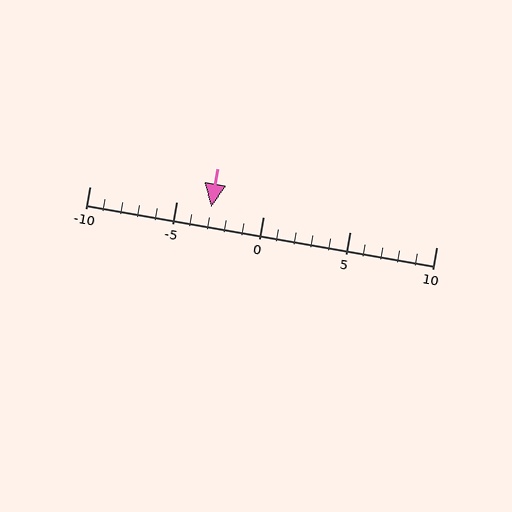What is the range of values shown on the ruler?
The ruler shows values from -10 to 10.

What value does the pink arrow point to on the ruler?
The pink arrow points to approximately -3.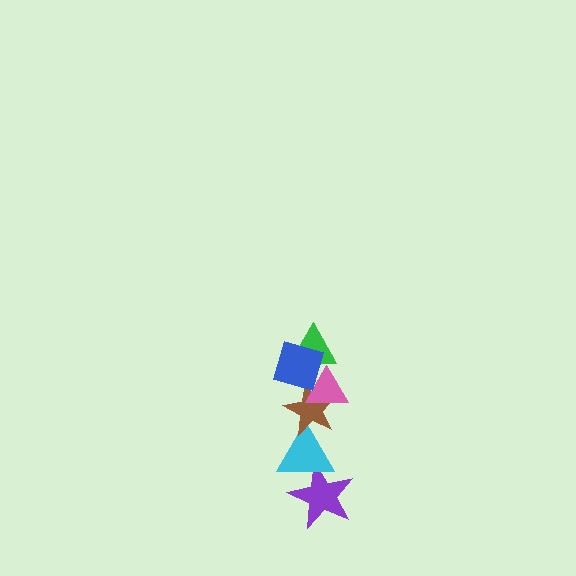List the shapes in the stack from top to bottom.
From top to bottom: the blue square, the green triangle, the pink triangle, the brown star, the cyan triangle, the purple star.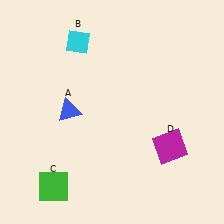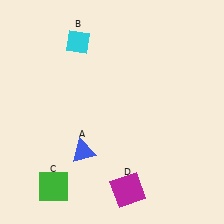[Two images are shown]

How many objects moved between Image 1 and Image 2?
2 objects moved between the two images.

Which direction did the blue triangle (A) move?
The blue triangle (A) moved down.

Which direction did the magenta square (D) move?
The magenta square (D) moved down.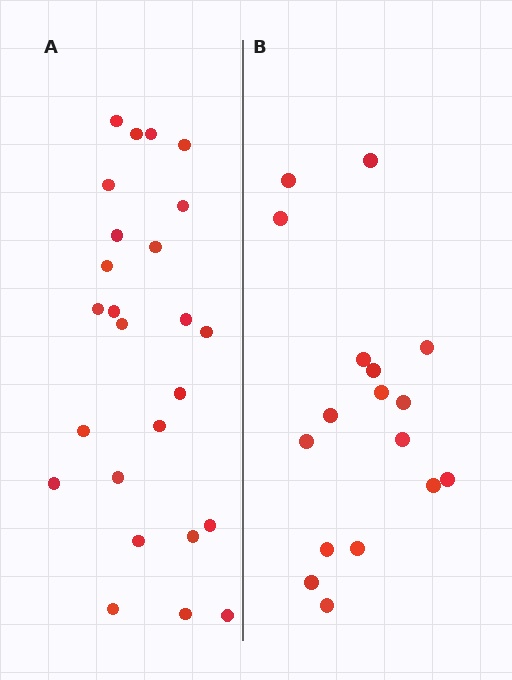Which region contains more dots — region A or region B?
Region A (the left region) has more dots.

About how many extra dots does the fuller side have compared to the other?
Region A has roughly 8 or so more dots than region B.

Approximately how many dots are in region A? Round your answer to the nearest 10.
About 20 dots. (The exact count is 25, which rounds to 20.)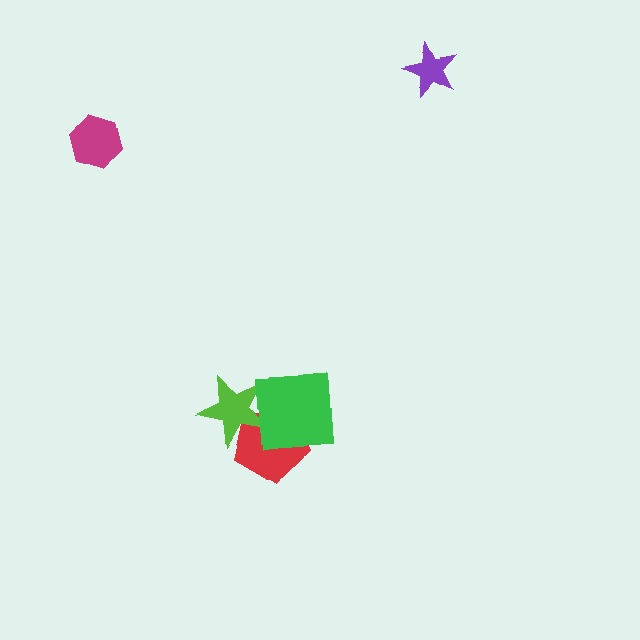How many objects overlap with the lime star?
2 objects overlap with the lime star.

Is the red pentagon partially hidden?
Yes, it is partially covered by another shape.